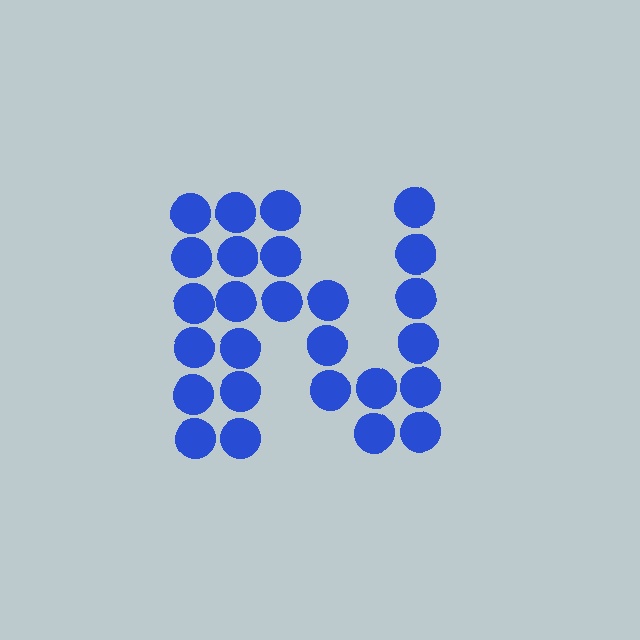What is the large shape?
The large shape is the letter N.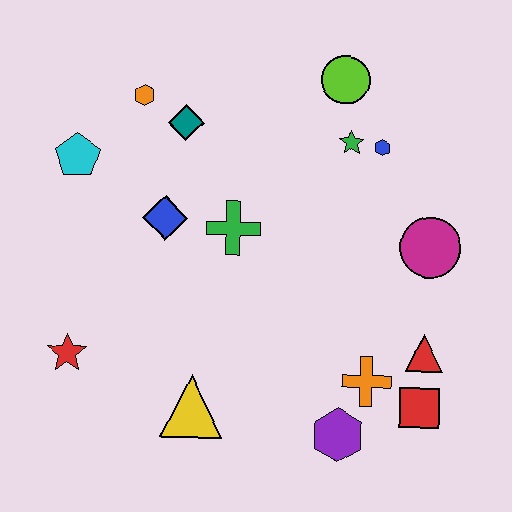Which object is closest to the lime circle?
The green star is closest to the lime circle.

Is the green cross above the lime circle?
No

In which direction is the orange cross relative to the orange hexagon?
The orange cross is below the orange hexagon.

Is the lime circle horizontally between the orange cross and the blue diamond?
Yes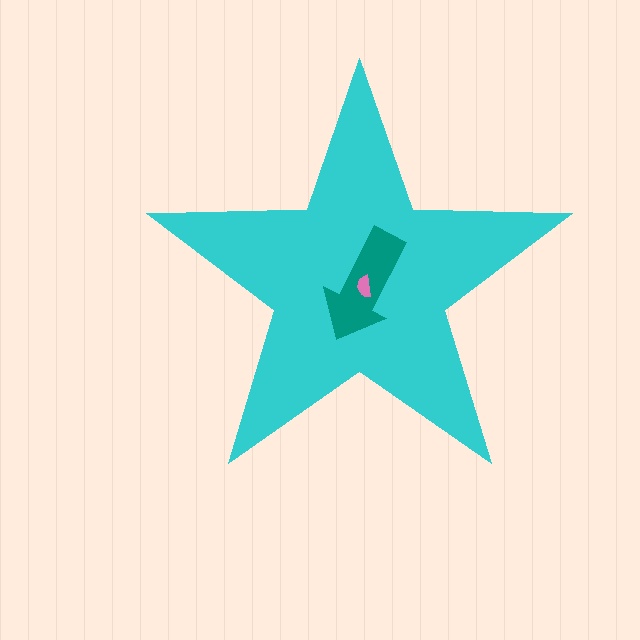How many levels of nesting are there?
3.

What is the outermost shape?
The cyan star.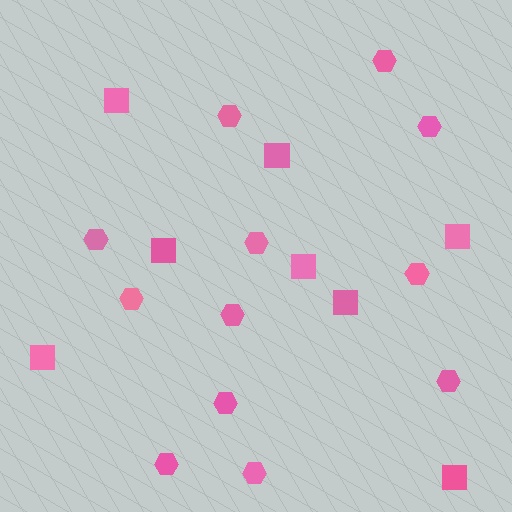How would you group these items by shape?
There are 2 groups: one group of hexagons (12) and one group of squares (8).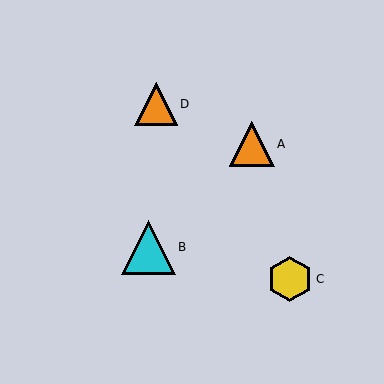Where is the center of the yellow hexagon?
The center of the yellow hexagon is at (290, 279).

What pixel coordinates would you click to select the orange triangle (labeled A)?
Click at (252, 144) to select the orange triangle A.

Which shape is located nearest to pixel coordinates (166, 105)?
The orange triangle (labeled D) at (156, 104) is nearest to that location.